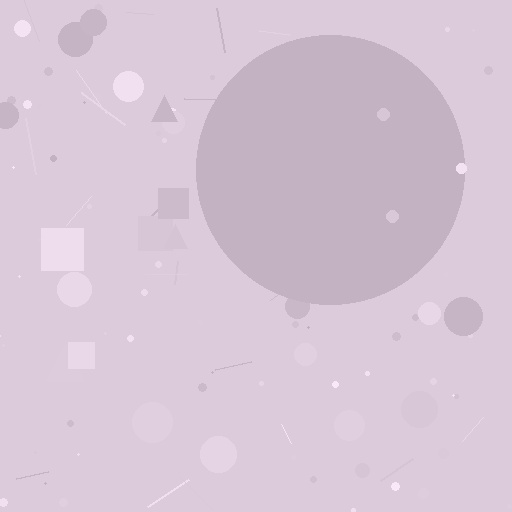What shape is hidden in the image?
A circle is hidden in the image.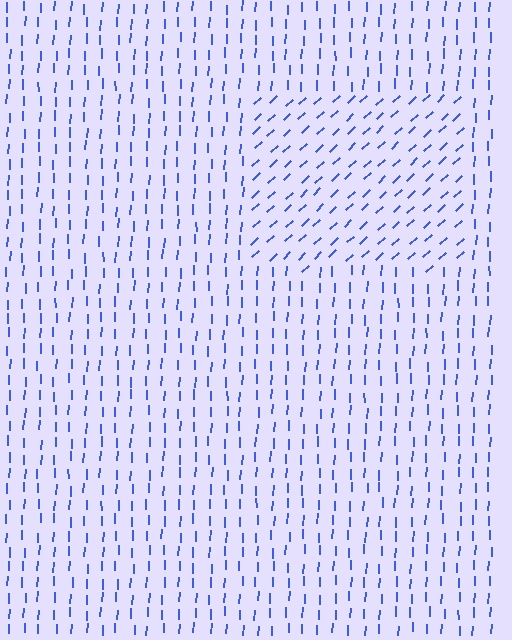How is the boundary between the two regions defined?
The boundary is defined purely by a change in line orientation (approximately 45 degrees difference). All lines are the same color and thickness.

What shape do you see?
I see a rectangle.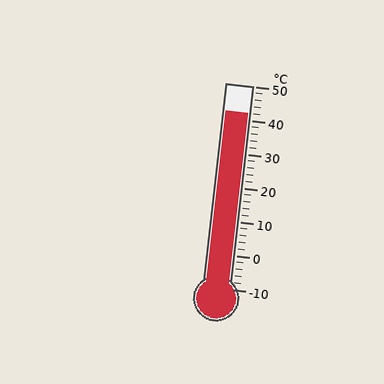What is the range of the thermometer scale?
The thermometer scale ranges from -10°C to 50°C.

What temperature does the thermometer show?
The thermometer shows approximately 42°C.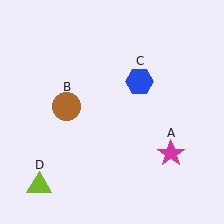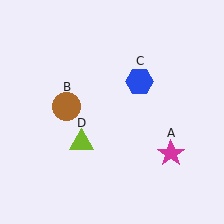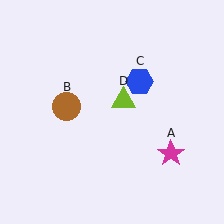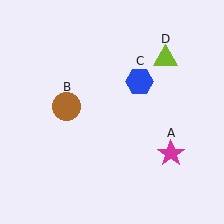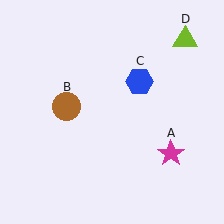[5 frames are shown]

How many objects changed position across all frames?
1 object changed position: lime triangle (object D).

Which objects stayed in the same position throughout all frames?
Magenta star (object A) and brown circle (object B) and blue hexagon (object C) remained stationary.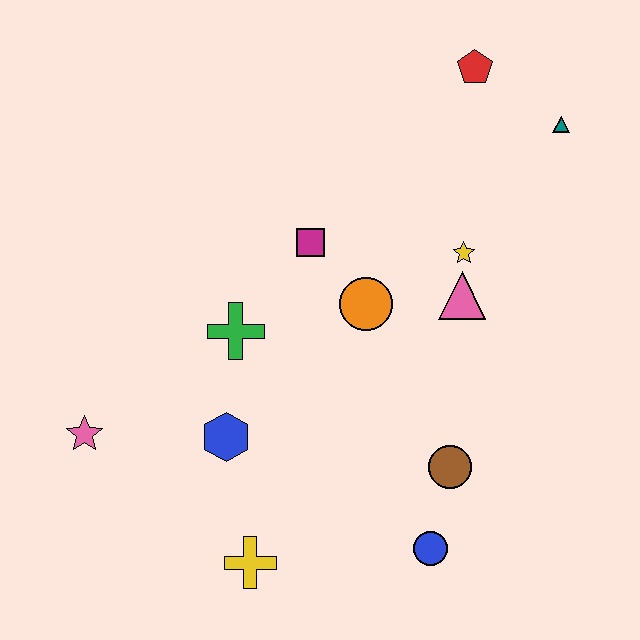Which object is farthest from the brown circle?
The red pentagon is farthest from the brown circle.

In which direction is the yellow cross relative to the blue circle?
The yellow cross is to the left of the blue circle.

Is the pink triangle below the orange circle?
No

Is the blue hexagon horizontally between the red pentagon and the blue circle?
No